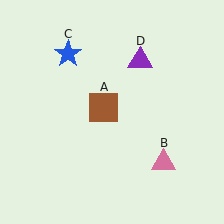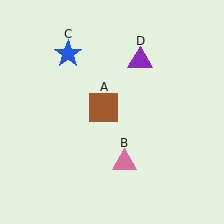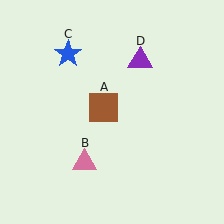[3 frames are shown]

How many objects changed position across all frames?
1 object changed position: pink triangle (object B).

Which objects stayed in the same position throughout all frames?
Brown square (object A) and blue star (object C) and purple triangle (object D) remained stationary.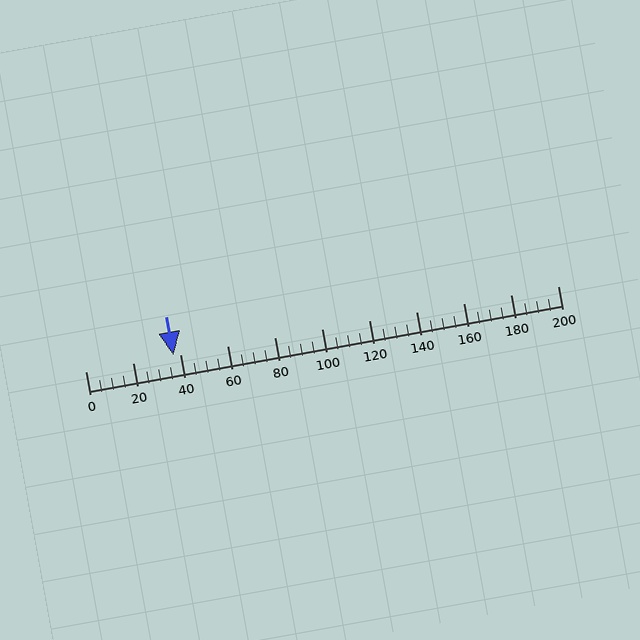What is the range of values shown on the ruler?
The ruler shows values from 0 to 200.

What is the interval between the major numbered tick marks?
The major tick marks are spaced 20 units apart.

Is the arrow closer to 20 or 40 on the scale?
The arrow is closer to 40.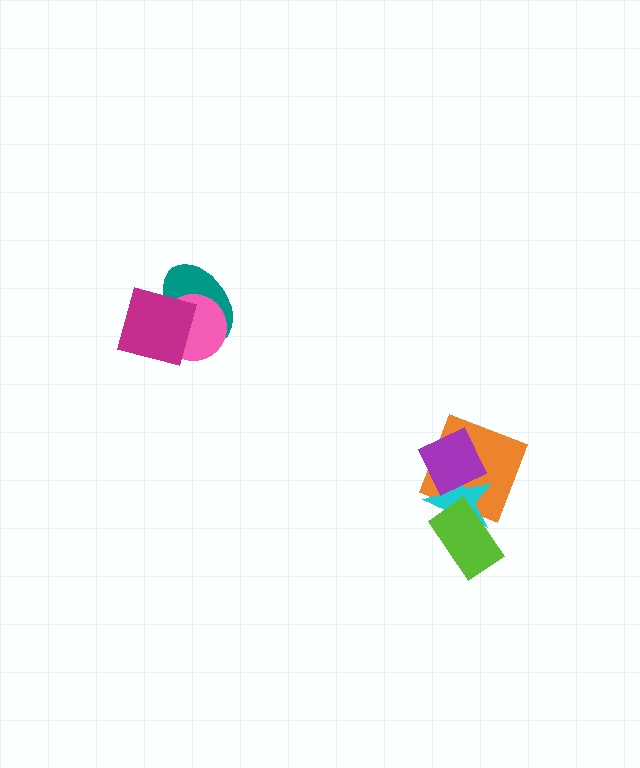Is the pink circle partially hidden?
Yes, it is partially covered by another shape.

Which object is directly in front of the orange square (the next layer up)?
The cyan star is directly in front of the orange square.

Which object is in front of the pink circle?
The magenta diamond is in front of the pink circle.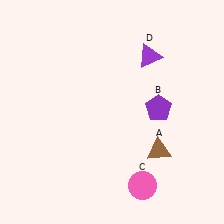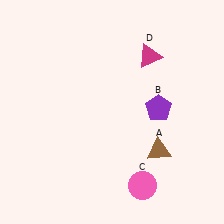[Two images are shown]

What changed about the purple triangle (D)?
In Image 1, D is purple. In Image 2, it changed to magenta.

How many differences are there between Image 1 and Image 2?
There is 1 difference between the two images.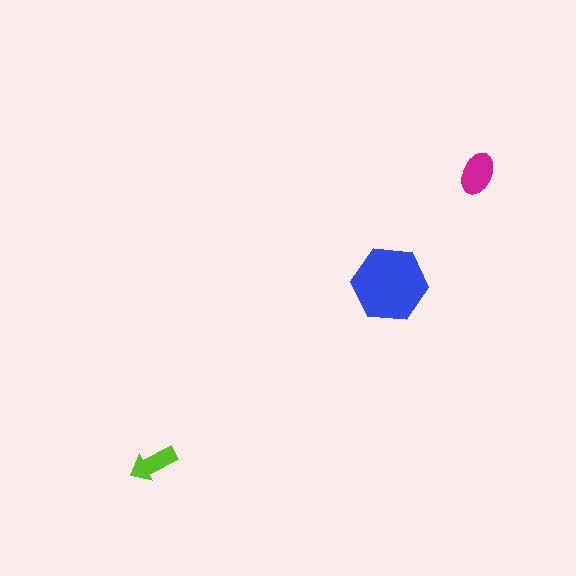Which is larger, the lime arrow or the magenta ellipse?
The magenta ellipse.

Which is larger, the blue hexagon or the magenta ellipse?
The blue hexagon.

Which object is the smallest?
The lime arrow.